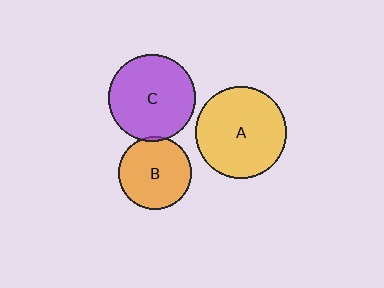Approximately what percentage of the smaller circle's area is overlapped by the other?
Approximately 5%.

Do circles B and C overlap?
Yes.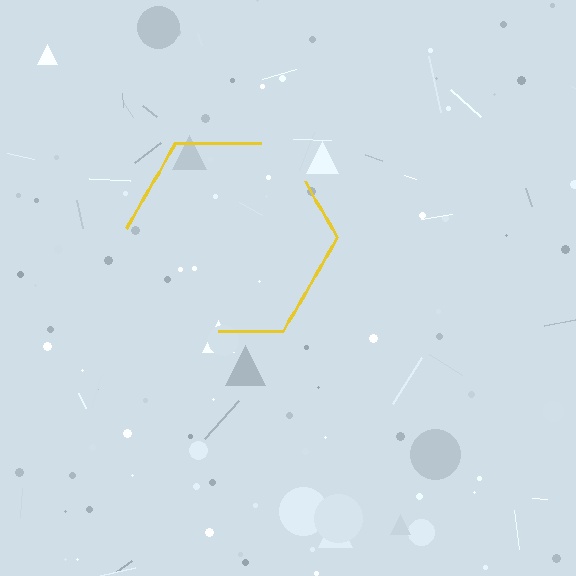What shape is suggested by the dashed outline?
The dashed outline suggests a hexagon.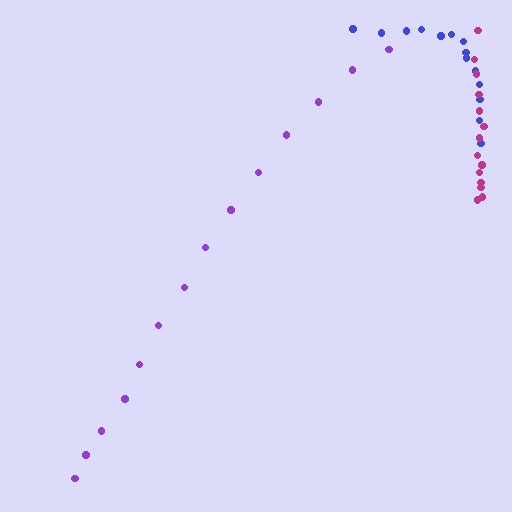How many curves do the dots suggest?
There are 3 distinct paths.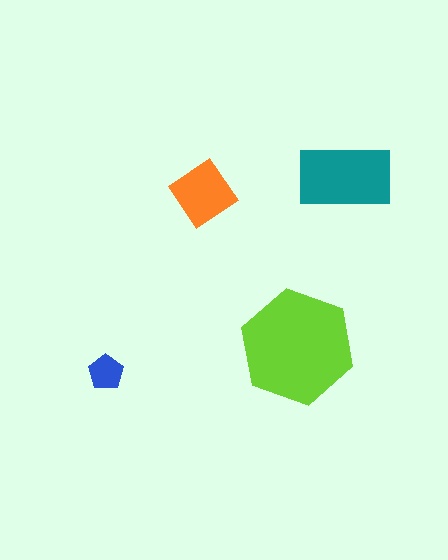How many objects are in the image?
There are 4 objects in the image.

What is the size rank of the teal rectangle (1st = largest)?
2nd.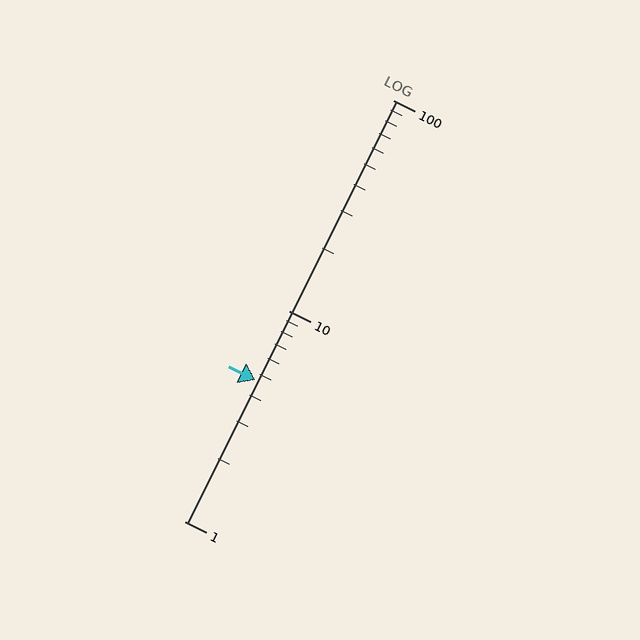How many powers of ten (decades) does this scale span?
The scale spans 2 decades, from 1 to 100.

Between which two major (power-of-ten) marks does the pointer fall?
The pointer is between 1 and 10.